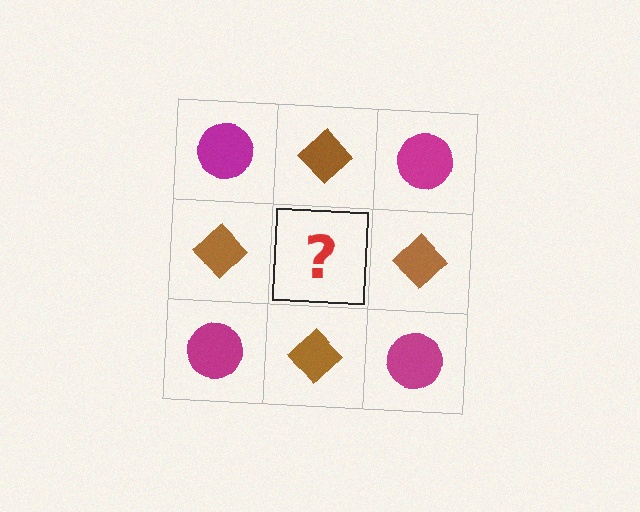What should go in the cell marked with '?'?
The missing cell should contain a magenta circle.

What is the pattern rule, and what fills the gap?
The rule is that it alternates magenta circle and brown diamond in a checkerboard pattern. The gap should be filled with a magenta circle.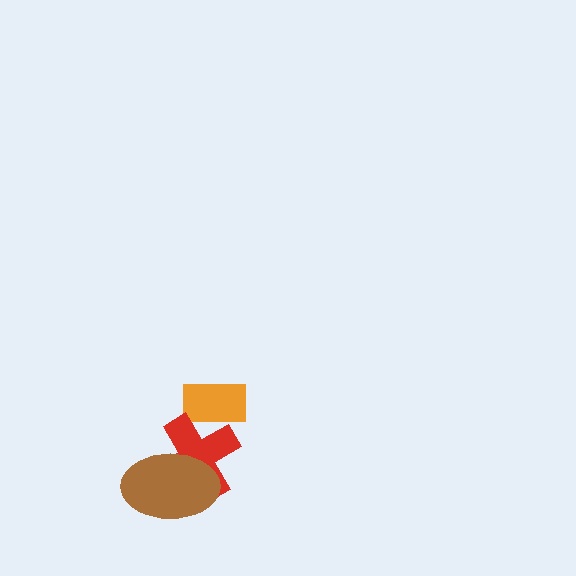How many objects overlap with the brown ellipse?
1 object overlaps with the brown ellipse.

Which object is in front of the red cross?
The brown ellipse is in front of the red cross.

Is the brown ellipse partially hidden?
No, no other shape covers it.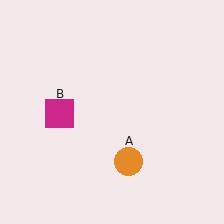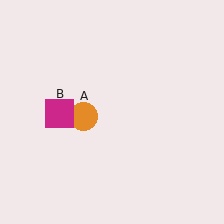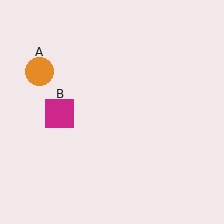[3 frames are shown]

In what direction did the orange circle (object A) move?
The orange circle (object A) moved up and to the left.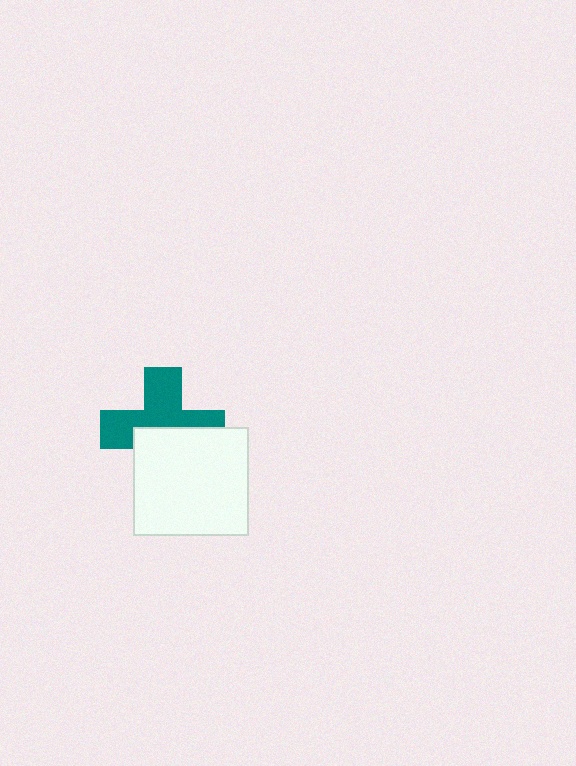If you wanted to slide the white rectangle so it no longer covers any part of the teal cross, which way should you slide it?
Slide it down — that is the most direct way to separate the two shapes.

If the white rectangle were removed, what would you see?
You would see the complete teal cross.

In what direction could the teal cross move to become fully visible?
The teal cross could move up. That would shift it out from behind the white rectangle entirely.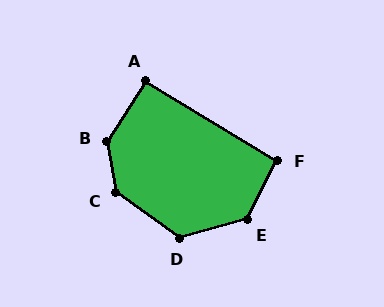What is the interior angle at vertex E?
Approximately 133 degrees (obtuse).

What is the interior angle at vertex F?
Approximately 94 degrees (approximately right).